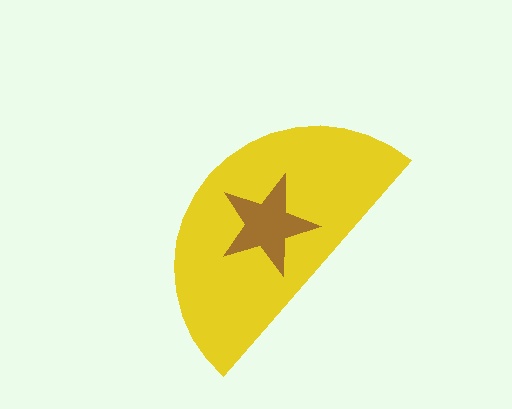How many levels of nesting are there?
2.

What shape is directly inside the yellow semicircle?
The brown star.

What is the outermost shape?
The yellow semicircle.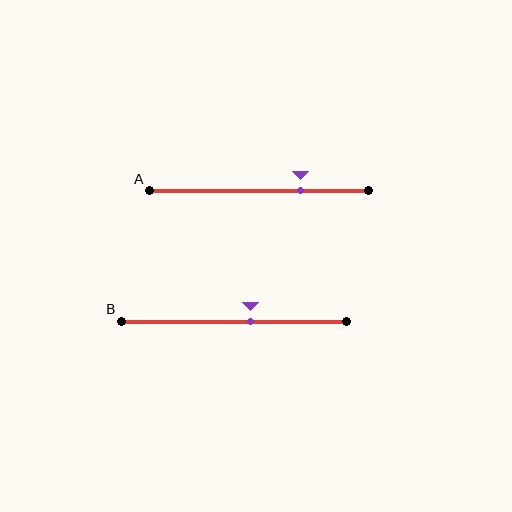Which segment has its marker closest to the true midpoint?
Segment B has its marker closest to the true midpoint.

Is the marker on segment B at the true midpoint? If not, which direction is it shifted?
No, the marker on segment B is shifted to the right by about 7% of the segment length.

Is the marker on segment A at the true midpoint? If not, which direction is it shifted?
No, the marker on segment A is shifted to the right by about 19% of the segment length.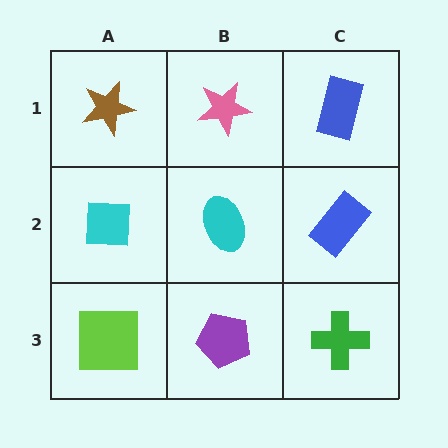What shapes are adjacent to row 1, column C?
A blue rectangle (row 2, column C), a pink star (row 1, column B).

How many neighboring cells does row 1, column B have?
3.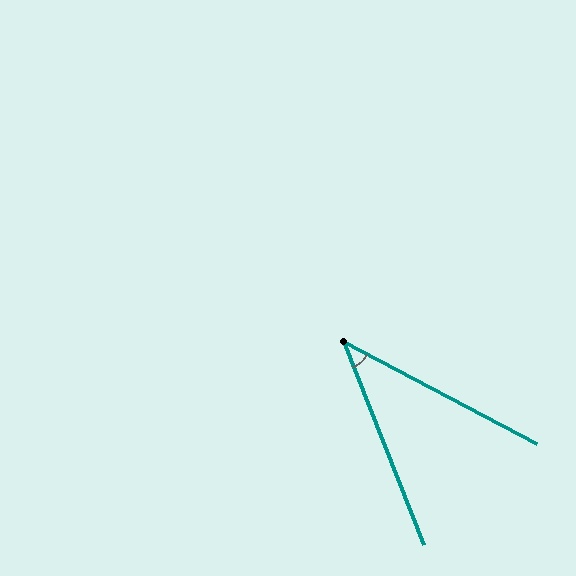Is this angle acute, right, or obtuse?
It is acute.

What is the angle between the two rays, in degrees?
Approximately 41 degrees.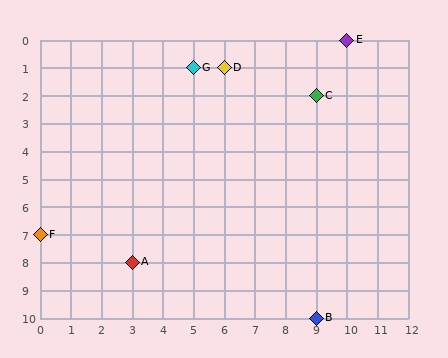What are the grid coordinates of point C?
Point C is at grid coordinates (9, 2).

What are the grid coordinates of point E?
Point E is at grid coordinates (10, 0).